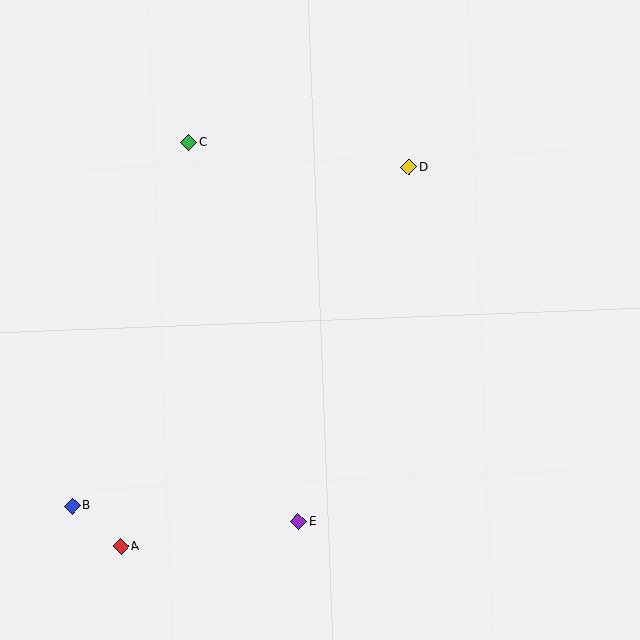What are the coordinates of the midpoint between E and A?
The midpoint between E and A is at (210, 534).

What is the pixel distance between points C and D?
The distance between C and D is 222 pixels.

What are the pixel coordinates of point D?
Point D is at (409, 167).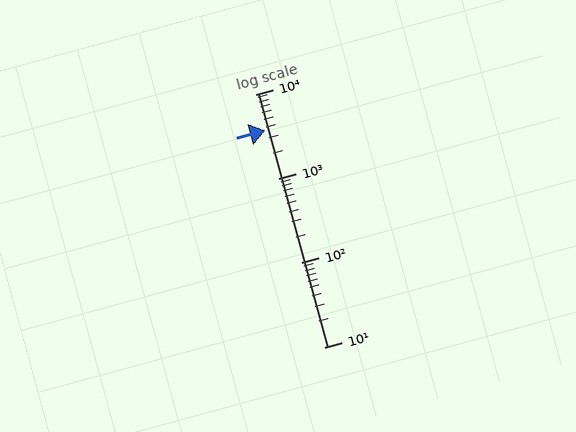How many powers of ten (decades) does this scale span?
The scale spans 3 decades, from 10 to 10000.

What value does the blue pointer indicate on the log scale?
The pointer indicates approximately 3700.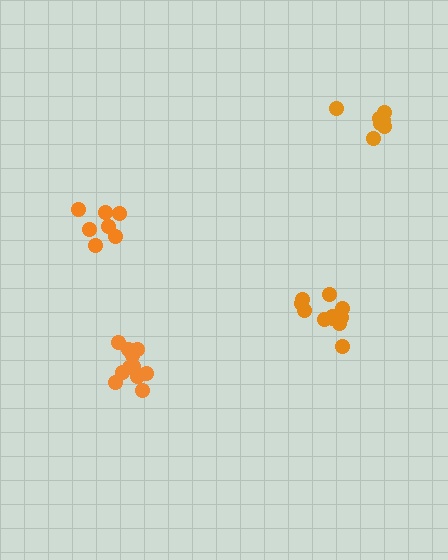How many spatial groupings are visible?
There are 4 spatial groupings.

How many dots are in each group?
Group 1: 7 dots, Group 2: 11 dots, Group 3: 11 dots, Group 4: 7 dots (36 total).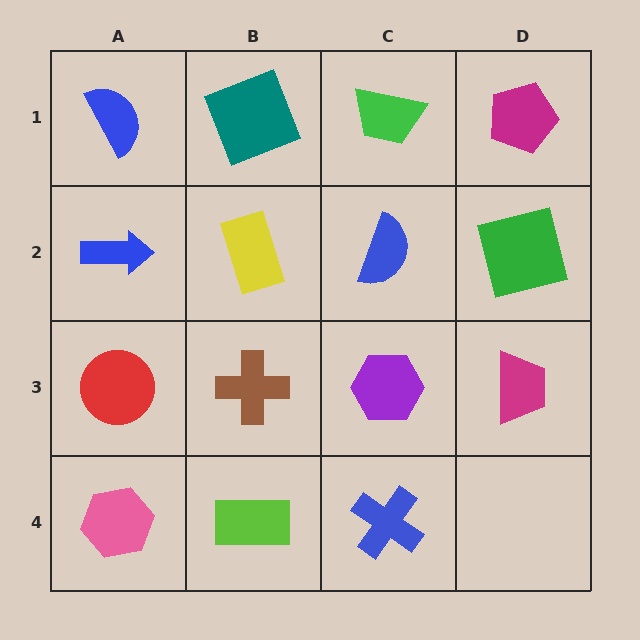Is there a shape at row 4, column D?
No, that cell is empty.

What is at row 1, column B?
A teal square.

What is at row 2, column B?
A yellow rectangle.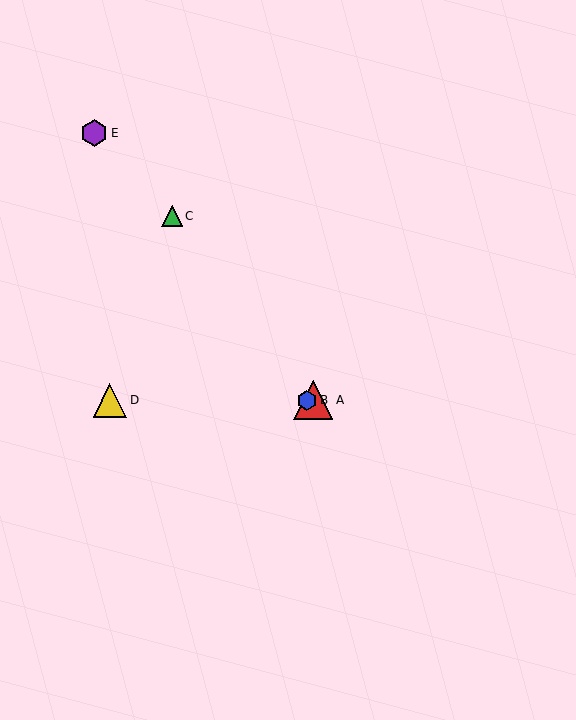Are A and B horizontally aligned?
Yes, both are at y≈400.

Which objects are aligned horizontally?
Objects A, B, D are aligned horizontally.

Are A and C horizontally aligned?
No, A is at y≈400 and C is at y≈216.